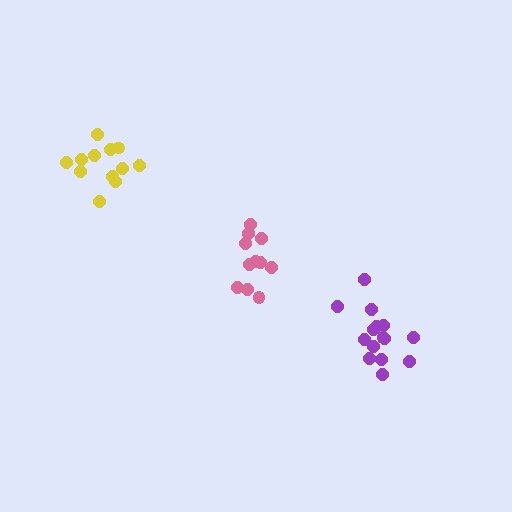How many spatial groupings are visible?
There are 3 spatial groupings.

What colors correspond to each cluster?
The clusters are colored: purple, pink, yellow.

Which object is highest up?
The yellow cluster is topmost.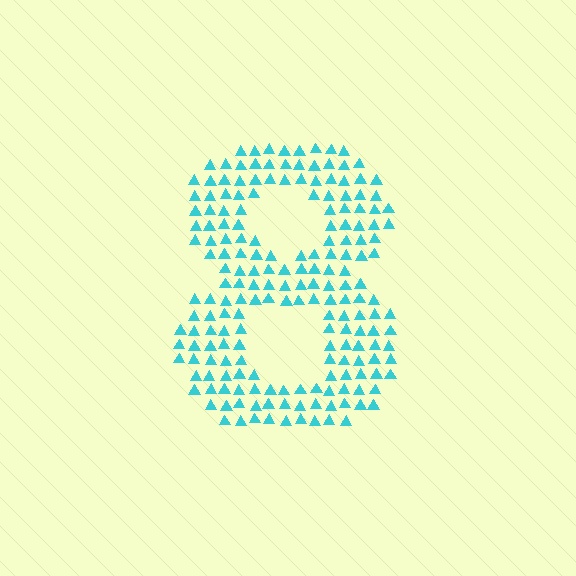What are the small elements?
The small elements are triangles.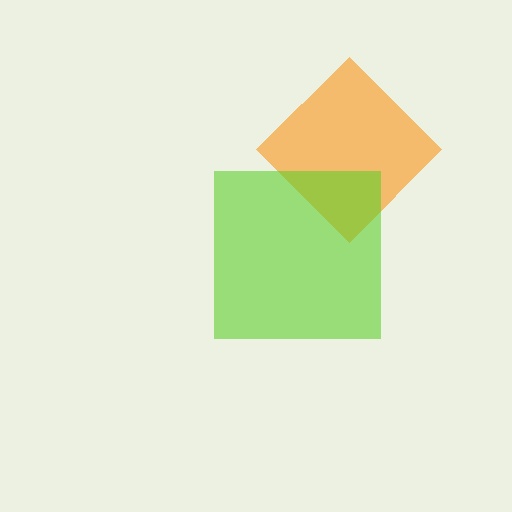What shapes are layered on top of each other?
The layered shapes are: an orange diamond, a lime square.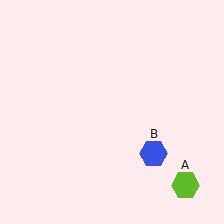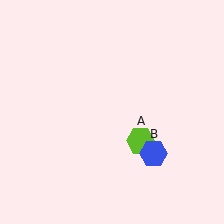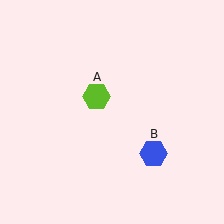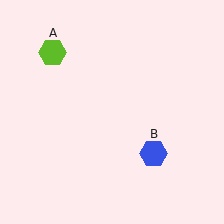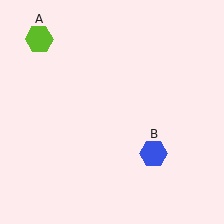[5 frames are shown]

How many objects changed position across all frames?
1 object changed position: lime hexagon (object A).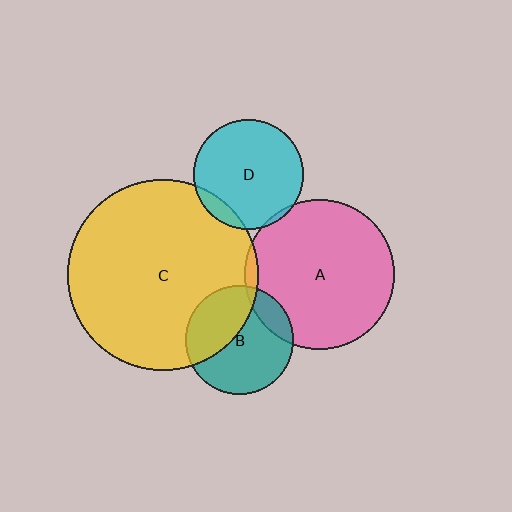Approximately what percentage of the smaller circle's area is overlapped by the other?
Approximately 10%.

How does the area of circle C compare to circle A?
Approximately 1.6 times.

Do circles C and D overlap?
Yes.